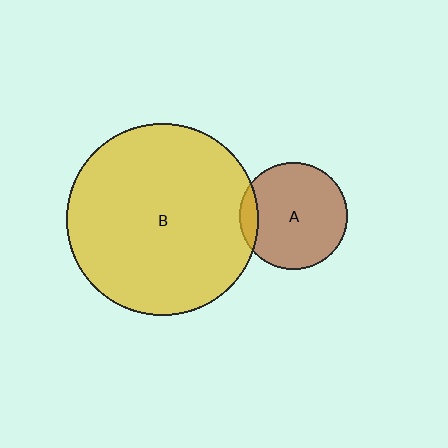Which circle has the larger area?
Circle B (yellow).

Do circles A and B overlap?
Yes.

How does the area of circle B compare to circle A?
Approximately 3.2 times.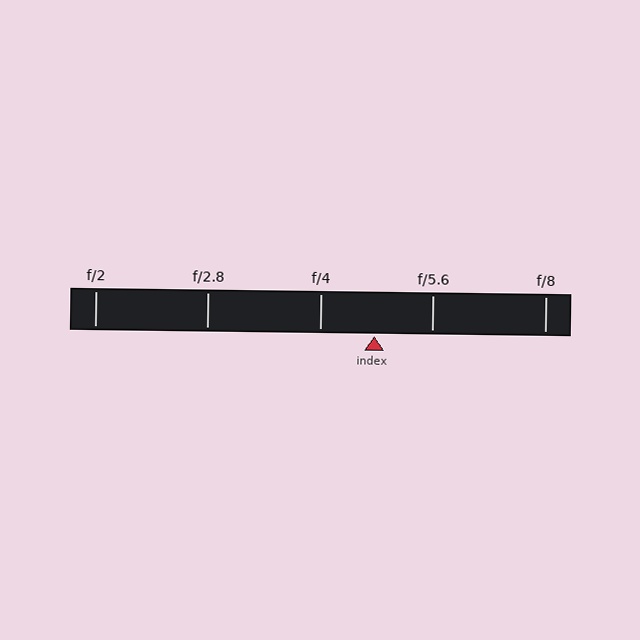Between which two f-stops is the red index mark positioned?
The index mark is between f/4 and f/5.6.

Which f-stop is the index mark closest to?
The index mark is closest to f/4.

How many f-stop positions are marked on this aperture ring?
There are 5 f-stop positions marked.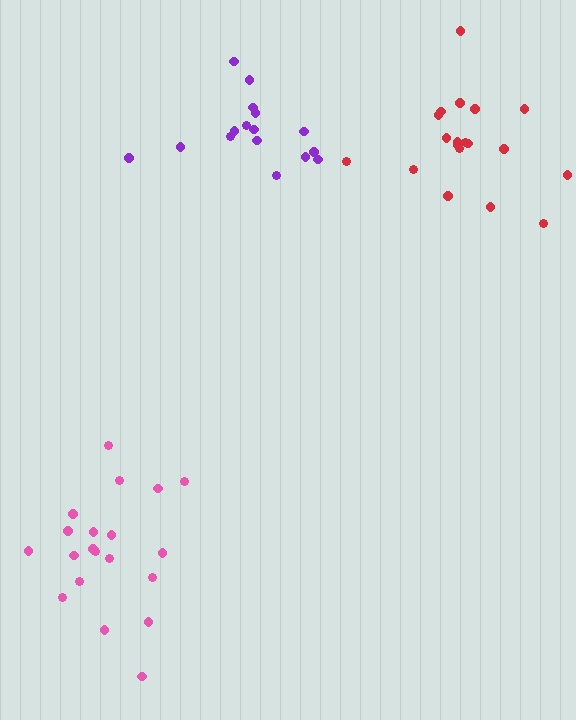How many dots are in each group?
Group 1: 19 dots, Group 2: 16 dots, Group 3: 20 dots (55 total).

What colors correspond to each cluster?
The clusters are colored: red, purple, pink.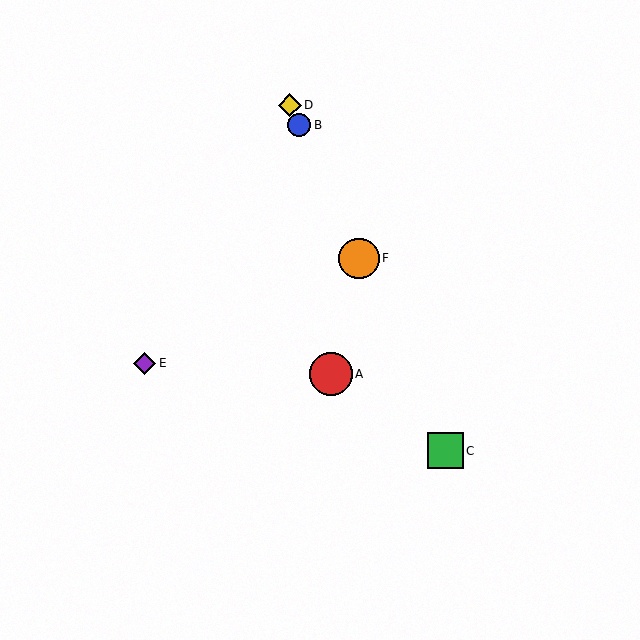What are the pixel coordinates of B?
Object B is at (299, 125).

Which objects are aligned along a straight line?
Objects B, C, D, F are aligned along a straight line.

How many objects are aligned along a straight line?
4 objects (B, C, D, F) are aligned along a straight line.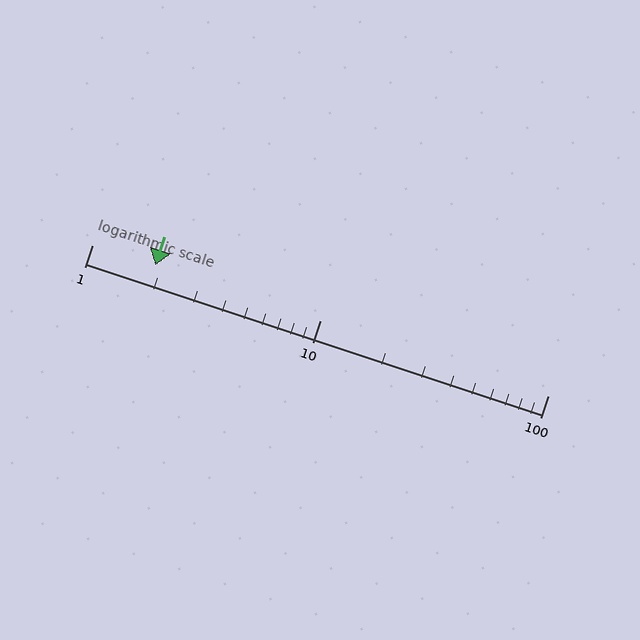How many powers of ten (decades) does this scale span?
The scale spans 2 decades, from 1 to 100.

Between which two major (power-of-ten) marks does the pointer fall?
The pointer is between 1 and 10.